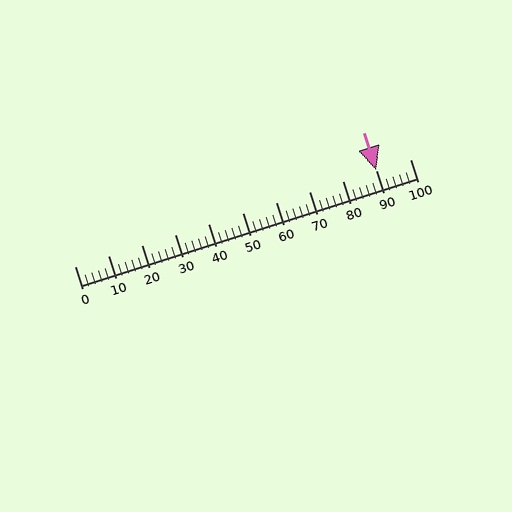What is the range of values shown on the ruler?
The ruler shows values from 0 to 100.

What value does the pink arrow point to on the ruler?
The pink arrow points to approximately 90.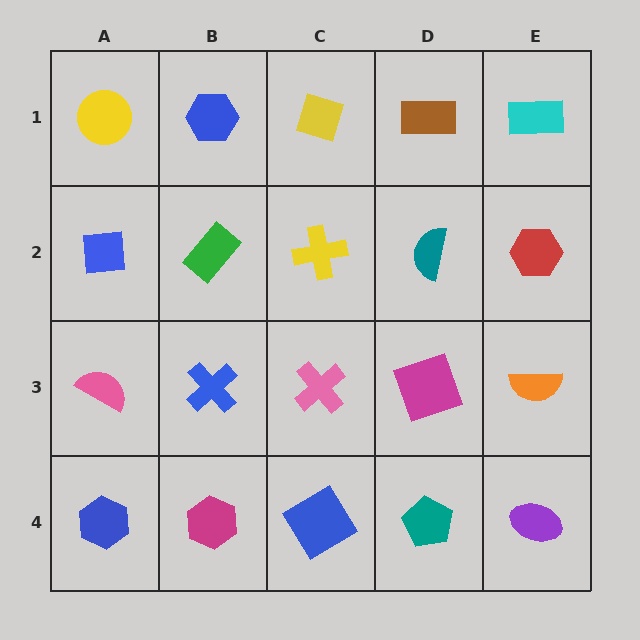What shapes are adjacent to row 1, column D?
A teal semicircle (row 2, column D), a yellow diamond (row 1, column C), a cyan rectangle (row 1, column E).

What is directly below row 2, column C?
A pink cross.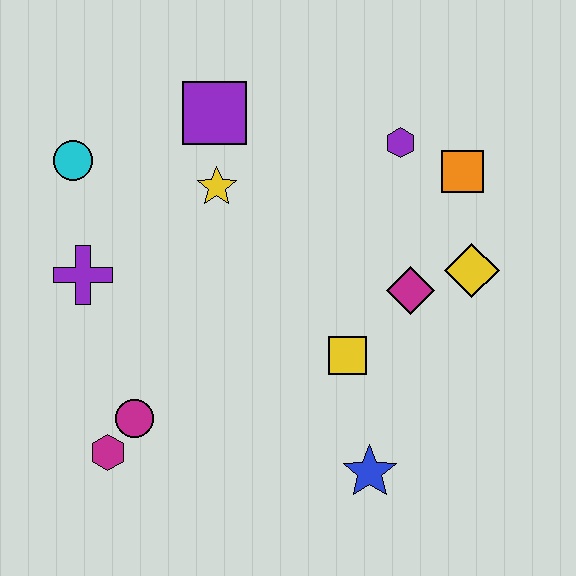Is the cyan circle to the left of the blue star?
Yes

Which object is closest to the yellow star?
The purple square is closest to the yellow star.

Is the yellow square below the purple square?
Yes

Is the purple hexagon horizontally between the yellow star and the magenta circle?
No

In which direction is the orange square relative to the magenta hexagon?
The orange square is to the right of the magenta hexagon.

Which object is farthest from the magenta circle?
The orange square is farthest from the magenta circle.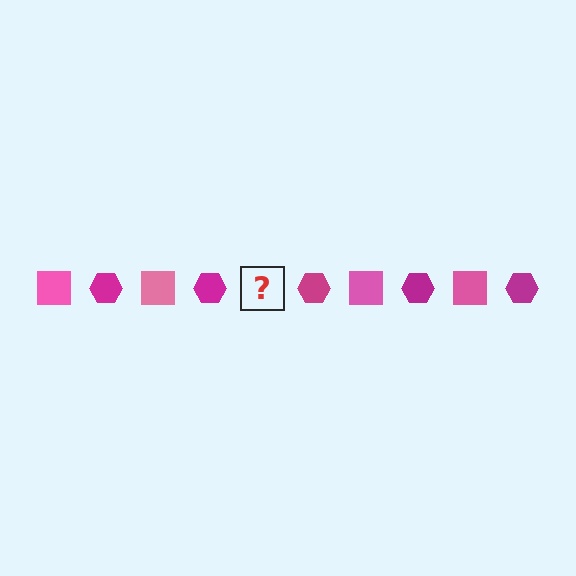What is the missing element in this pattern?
The missing element is a pink square.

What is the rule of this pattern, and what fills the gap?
The rule is that the pattern alternates between pink square and magenta hexagon. The gap should be filled with a pink square.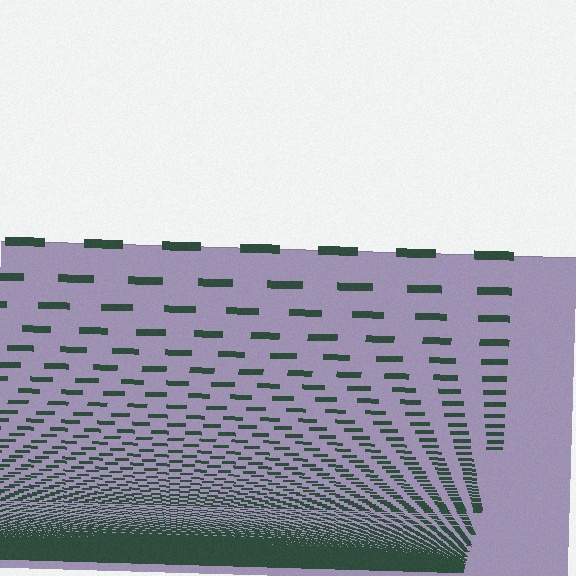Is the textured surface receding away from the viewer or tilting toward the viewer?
The surface appears to tilt toward the viewer. Texture elements get larger and sparser toward the top.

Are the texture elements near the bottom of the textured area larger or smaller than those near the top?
Smaller. The gradient is inverted — elements near the bottom are smaller and denser.